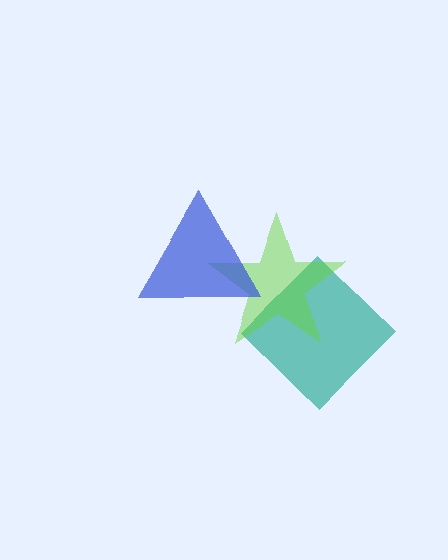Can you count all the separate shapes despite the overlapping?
Yes, there are 3 separate shapes.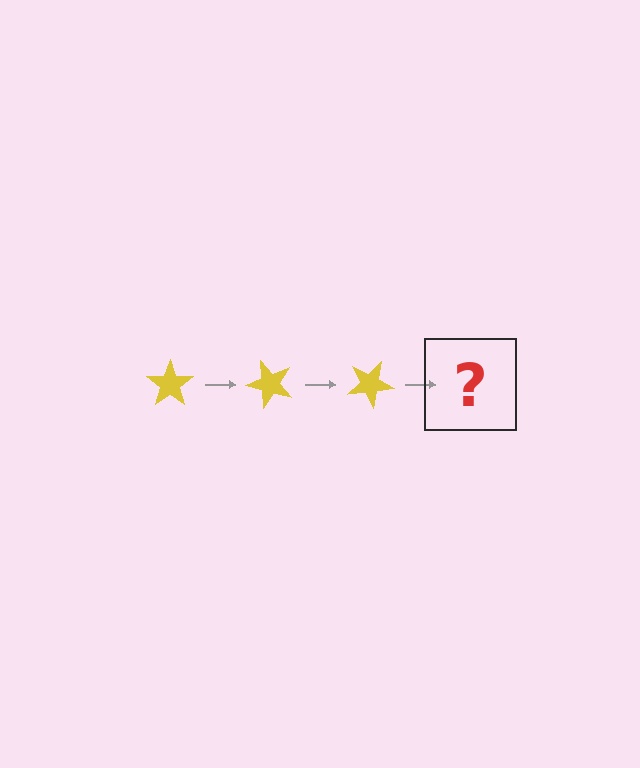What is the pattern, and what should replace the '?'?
The pattern is that the star rotates 50 degrees each step. The '?' should be a yellow star rotated 150 degrees.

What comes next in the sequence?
The next element should be a yellow star rotated 150 degrees.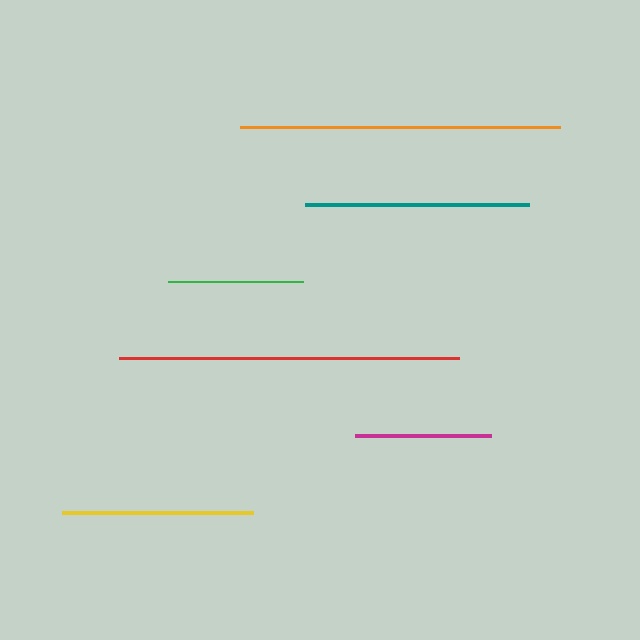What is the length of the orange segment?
The orange segment is approximately 320 pixels long.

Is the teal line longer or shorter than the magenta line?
The teal line is longer than the magenta line.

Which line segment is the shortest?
The green line is the shortest at approximately 134 pixels.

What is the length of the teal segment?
The teal segment is approximately 223 pixels long.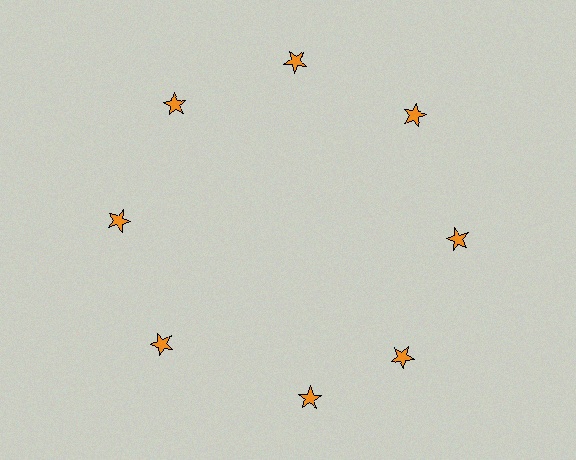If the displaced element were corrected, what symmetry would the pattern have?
It would have 8-fold rotational symmetry — the pattern would map onto itself every 45 degrees.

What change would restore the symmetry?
The symmetry would be restored by rotating it back into even spacing with its neighbors so that all 8 stars sit at equal angles and equal distance from the center.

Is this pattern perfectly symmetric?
No. The 8 orange stars are arranged in a ring, but one element near the 6 o'clock position is rotated out of alignment along the ring, breaking the 8-fold rotational symmetry.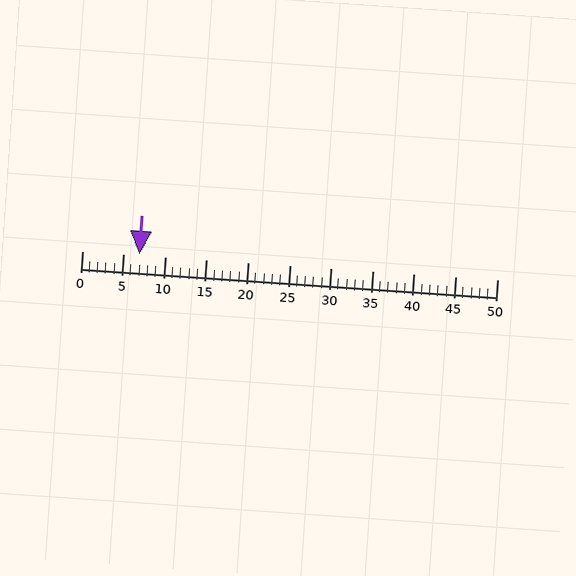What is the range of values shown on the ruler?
The ruler shows values from 0 to 50.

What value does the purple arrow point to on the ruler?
The purple arrow points to approximately 7.